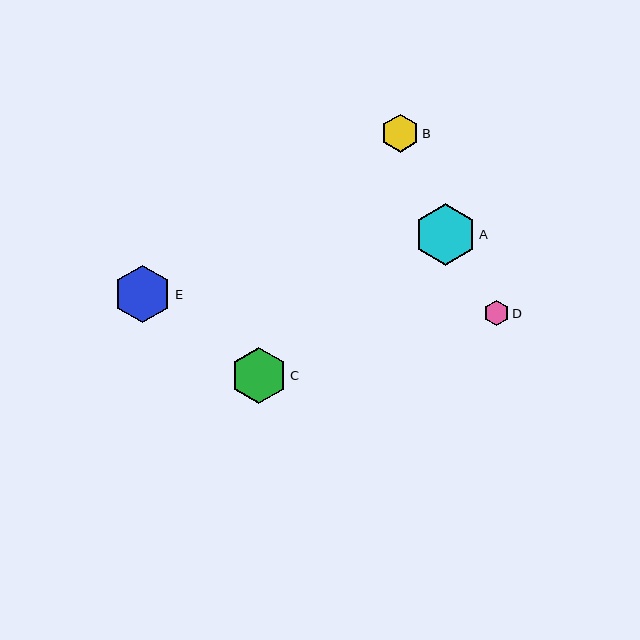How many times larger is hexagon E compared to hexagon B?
Hexagon E is approximately 1.5 times the size of hexagon B.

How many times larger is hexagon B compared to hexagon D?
Hexagon B is approximately 1.5 times the size of hexagon D.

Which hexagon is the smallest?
Hexagon D is the smallest with a size of approximately 24 pixels.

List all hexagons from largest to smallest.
From largest to smallest: A, E, C, B, D.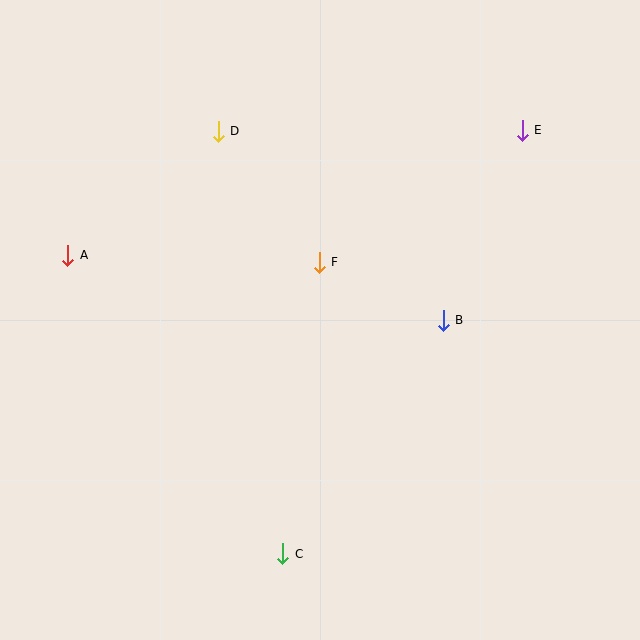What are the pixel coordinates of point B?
Point B is at (443, 320).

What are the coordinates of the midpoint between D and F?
The midpoint between D and F is at (269, 197).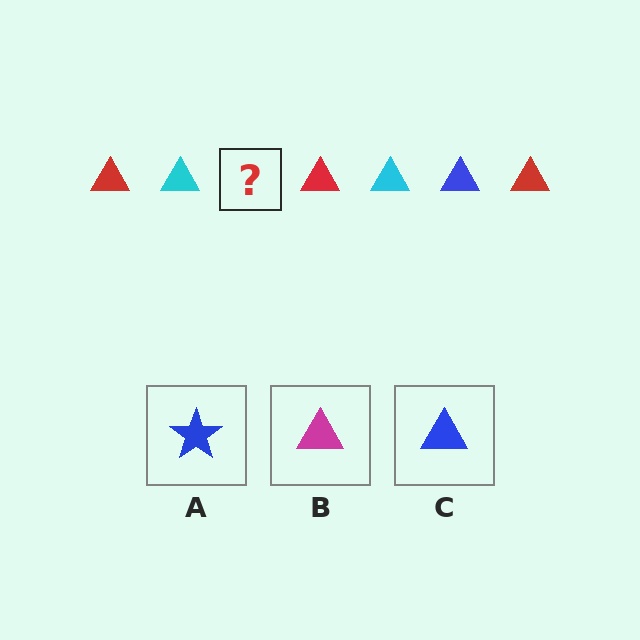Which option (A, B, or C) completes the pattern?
C.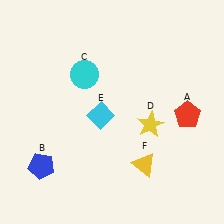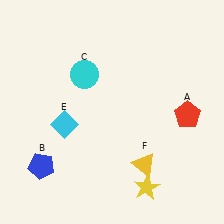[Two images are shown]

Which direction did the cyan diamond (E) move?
The cyan diamond (E) moved left.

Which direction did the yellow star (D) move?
The yellow star (D) moved down.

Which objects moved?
The objects that moved are: the yellow star (D), the cyan diamond (E).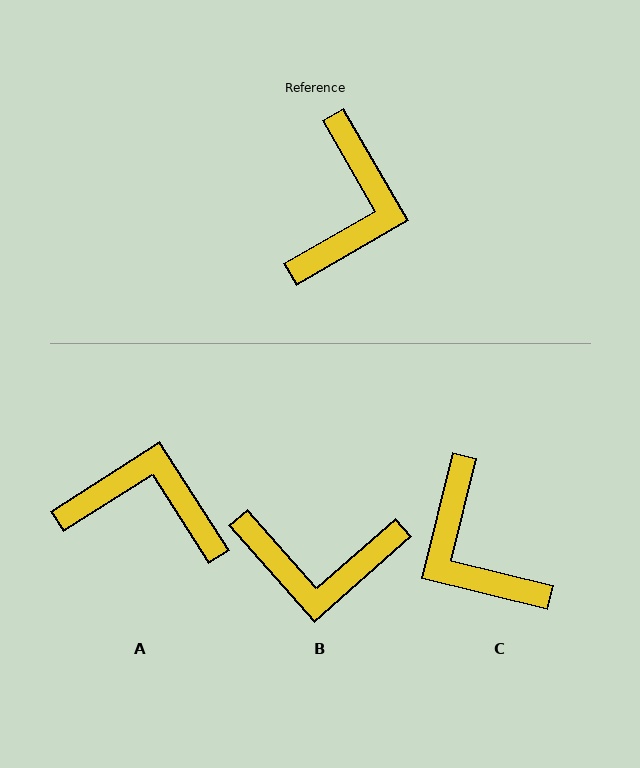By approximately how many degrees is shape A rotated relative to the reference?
Approximately 93 degrees counter-clockwise.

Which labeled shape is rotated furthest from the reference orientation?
C, about 134 degrees away.